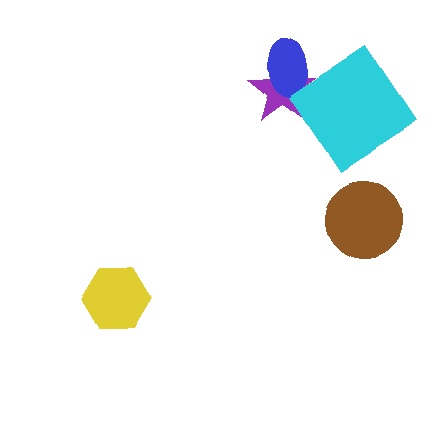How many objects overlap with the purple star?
1 object overlaps with the purple star.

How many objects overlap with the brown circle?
0 objects overlap with the brown circle.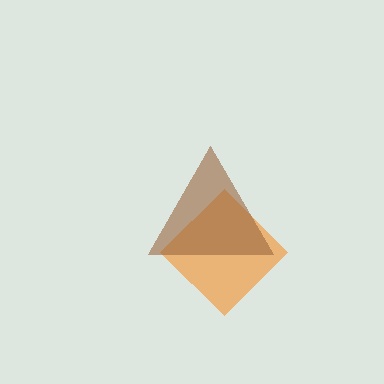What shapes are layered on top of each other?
The layered shapes are: an orange diamond, a brown triangle.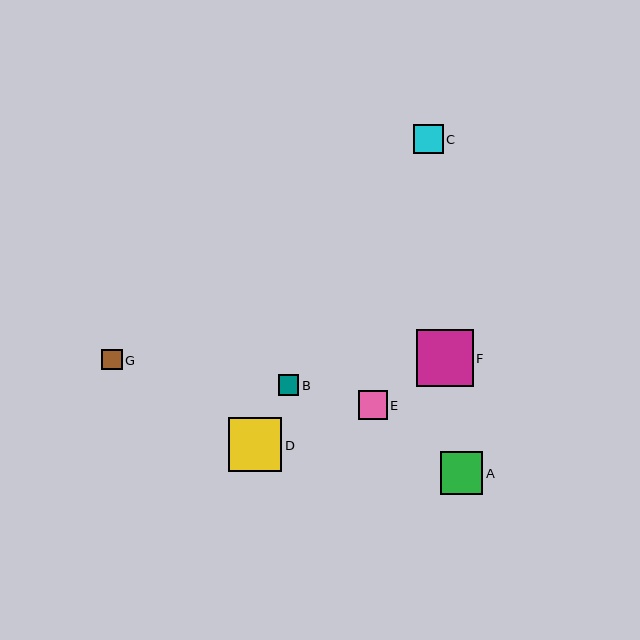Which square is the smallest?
Square B is the smallest with a size of approximately 20 pixels.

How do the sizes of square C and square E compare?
Square C and square E are approximately the same size.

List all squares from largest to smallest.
From largest to smallest: F, D, A, C, E, G, B.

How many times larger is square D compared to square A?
Square D is approximately 1.3 times the size of square A.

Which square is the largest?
Square F is the largest with a size of approximately 57 pixels.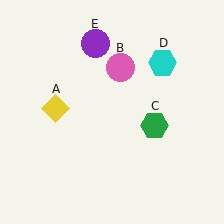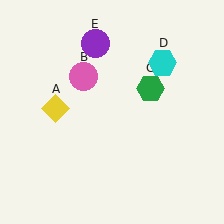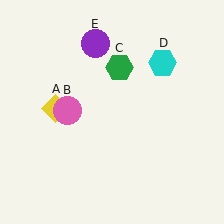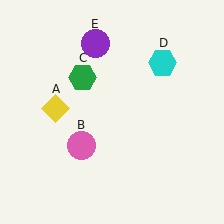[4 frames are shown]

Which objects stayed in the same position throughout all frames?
Yellow diamond (object A) and cyan hexagon (object D) and purple circle (object E) remained stationary.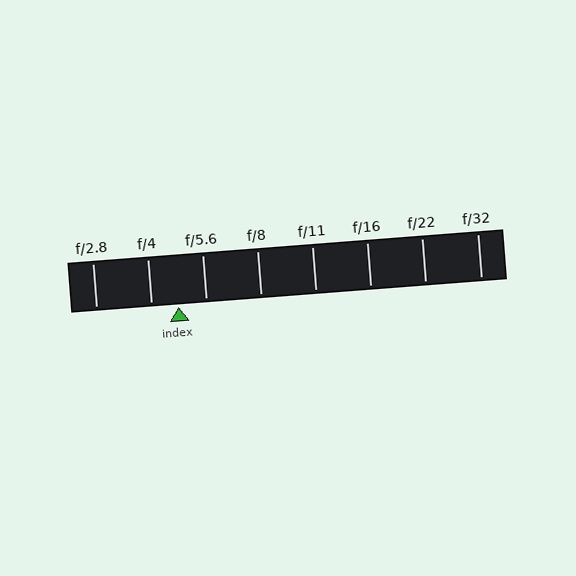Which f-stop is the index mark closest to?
The index mark is closest to f/4.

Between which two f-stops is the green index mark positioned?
The index mark is between f/4 and f/5.6.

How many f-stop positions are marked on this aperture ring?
There are 8 f-stop positions marked.